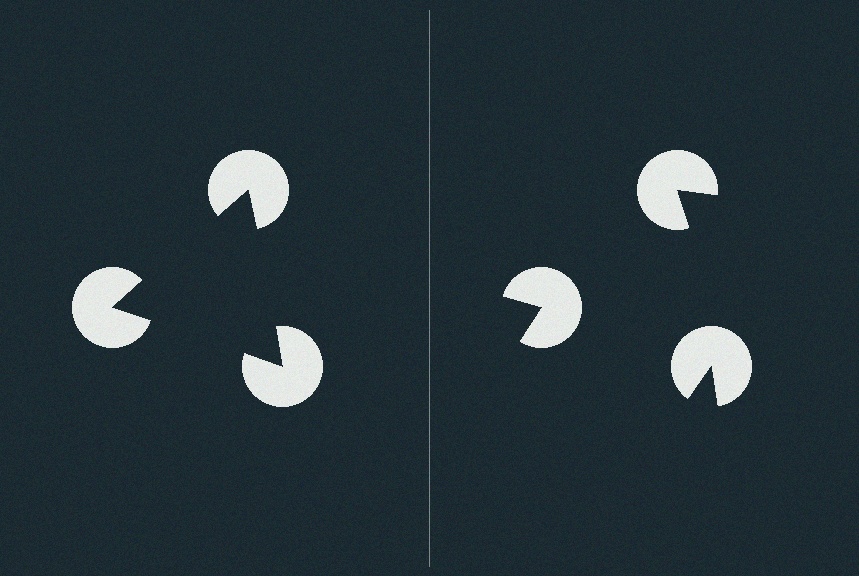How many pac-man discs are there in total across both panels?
6 — 3 on each side.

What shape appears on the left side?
An illusory triangle.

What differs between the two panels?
The pac-man discs are positioned identically on both sides; only the wedge orientations differ. On the left they align to a triangle; on the right they are misaligned.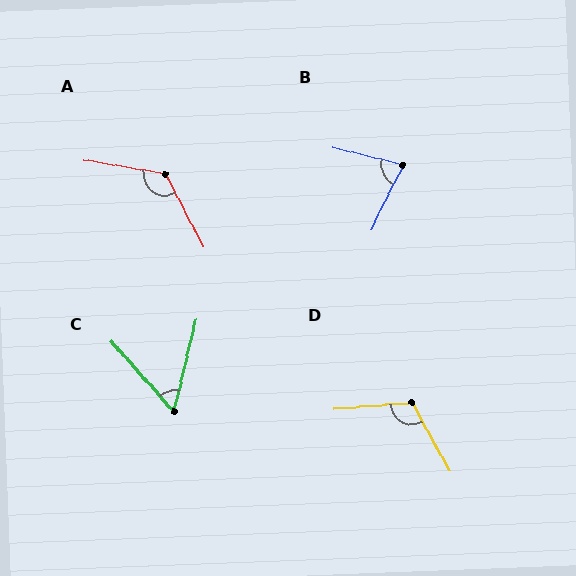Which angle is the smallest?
C, at approximately 55 degrees.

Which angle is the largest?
A, at approximately 127 degrees.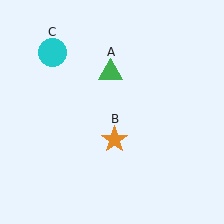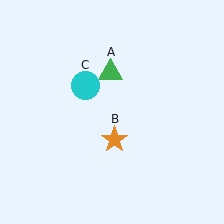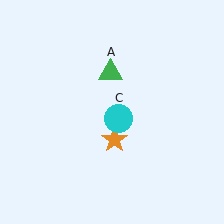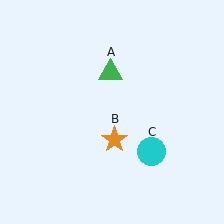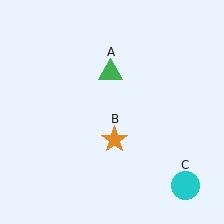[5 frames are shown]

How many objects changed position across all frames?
1 object changed position: cyan circle (object C).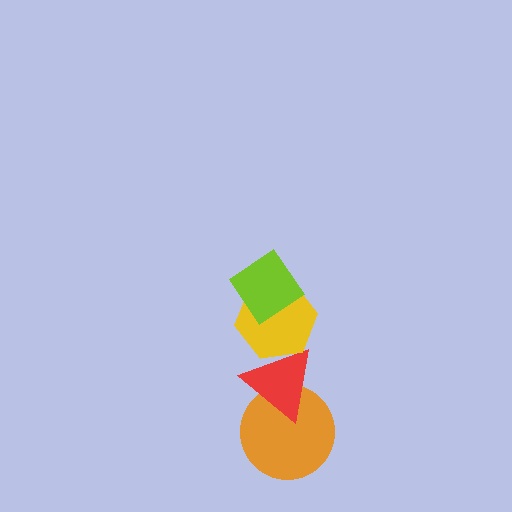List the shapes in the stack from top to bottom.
From top to bottom: the lime diamond, the yellow hexagon, the red triangle, the orange circle.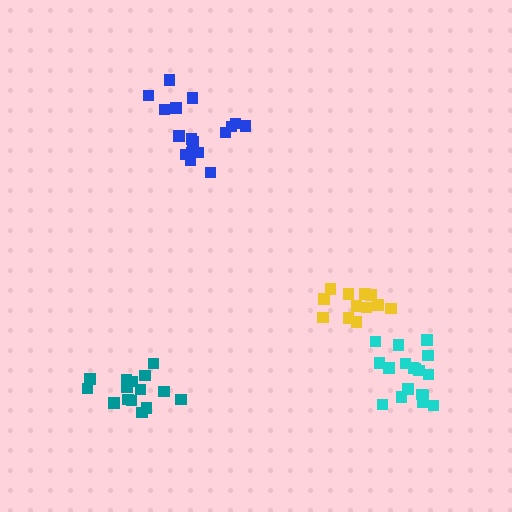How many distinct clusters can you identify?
There are 4 distinct clusters.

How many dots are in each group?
Group 1: 17 dots, Group 2: 12 dots, Group 3: 15 dots, Group 4: 18 dots (62 total).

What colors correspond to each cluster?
The clusters are colored: blue, yellow, teal, cyan.